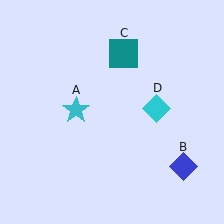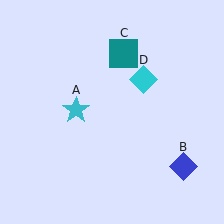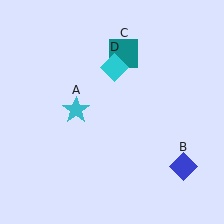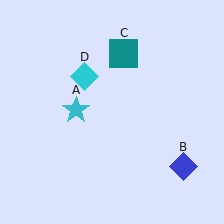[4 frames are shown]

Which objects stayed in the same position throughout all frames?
Cyan star (object A) and blue diamond (object B) and teal square (object C) remained stationary.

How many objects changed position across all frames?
1 object changed position: cyan diamond (object D).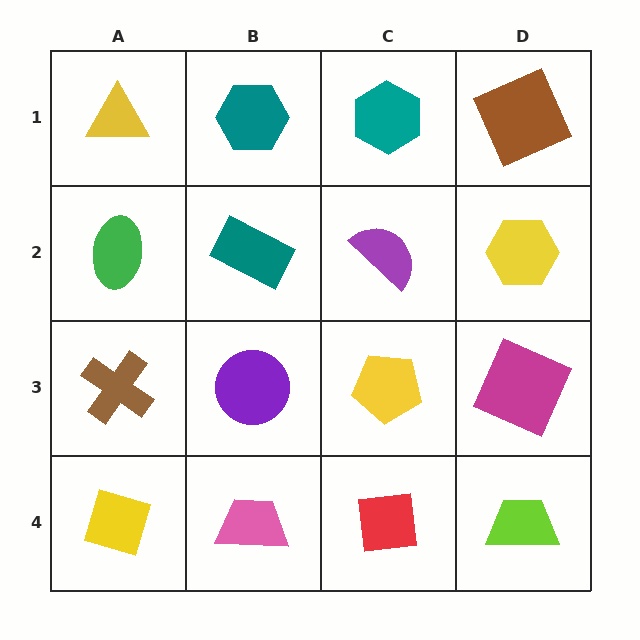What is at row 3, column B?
A purple circle.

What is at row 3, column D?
A magenta square.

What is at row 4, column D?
A lime trapezoid.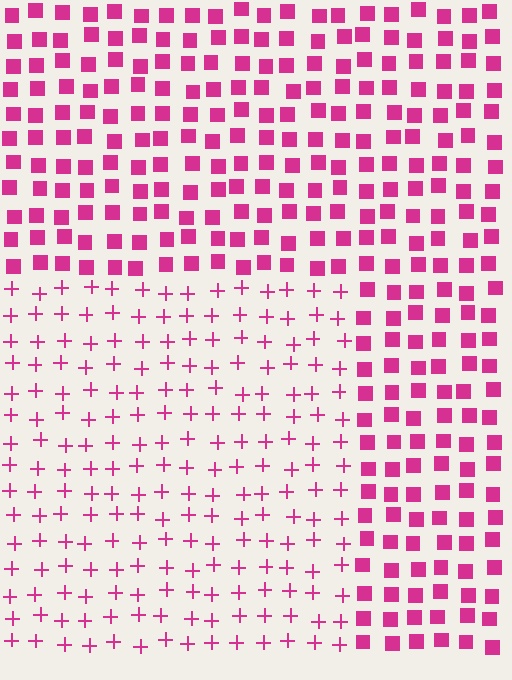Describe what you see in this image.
The image is filled with small magenta elements arranged in a uniform grid. A rectangle-shaped region contains plus signs, while the surrounding area contains squares. The boundary is defined purely by the change in element shape.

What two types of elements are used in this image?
The image uses plus signs inside the rectangle region and squares outside it.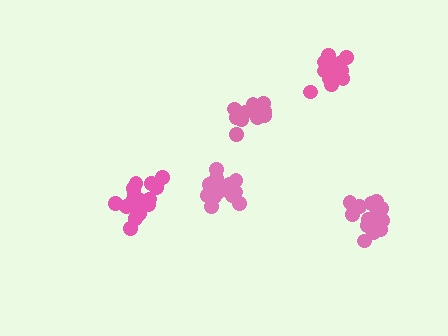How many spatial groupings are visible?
There are 5 spatial groupings.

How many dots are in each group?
Group 1: 13 dots, Group 2: 12 dots, Group 3: 14 dots, Group 4: 18 dots, Group 5: 15 dots (72 total).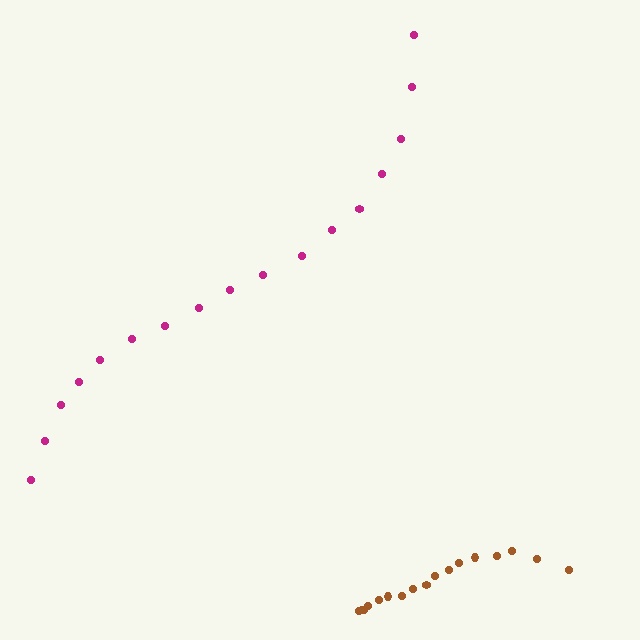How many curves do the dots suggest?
There are 2 distinct paths.